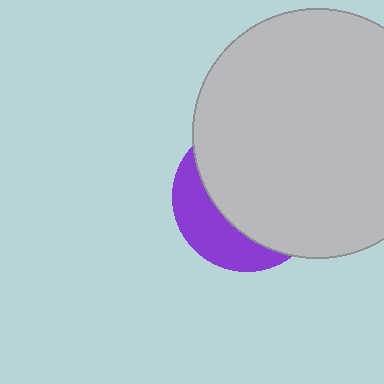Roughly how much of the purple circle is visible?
A small part of it is visible (roughly 31%).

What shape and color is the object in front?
The object in front is a light gray circle.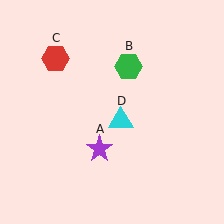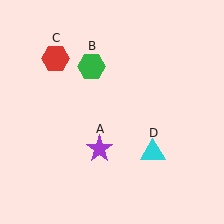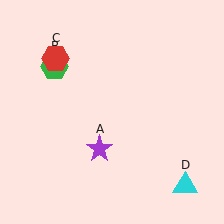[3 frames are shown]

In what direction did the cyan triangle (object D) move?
The cyan triangle (object D) moved down and to the right.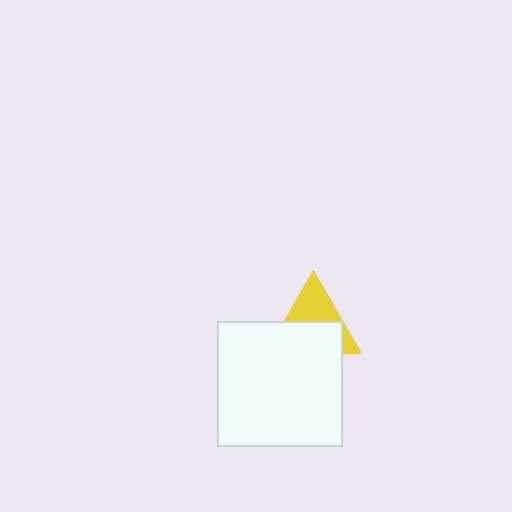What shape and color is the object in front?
The object in front is a white square.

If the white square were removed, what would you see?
You would see the complete yellow triangle.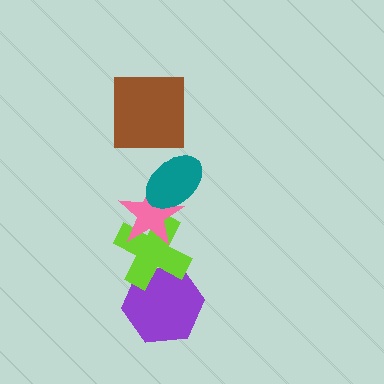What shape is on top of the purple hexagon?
The lime cross is on top of the purple hexagon.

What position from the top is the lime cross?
The lime cross is 4th from the top.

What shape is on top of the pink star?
The teal ellipse is on top of the pink star.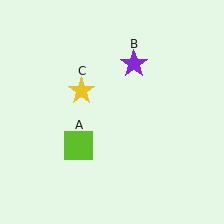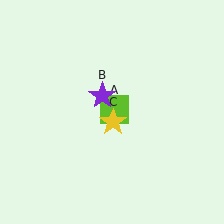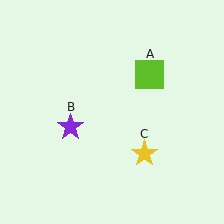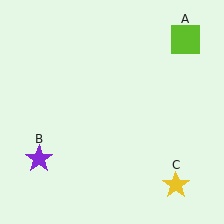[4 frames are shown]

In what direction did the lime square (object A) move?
The lime square (object A) moved up and to the right.